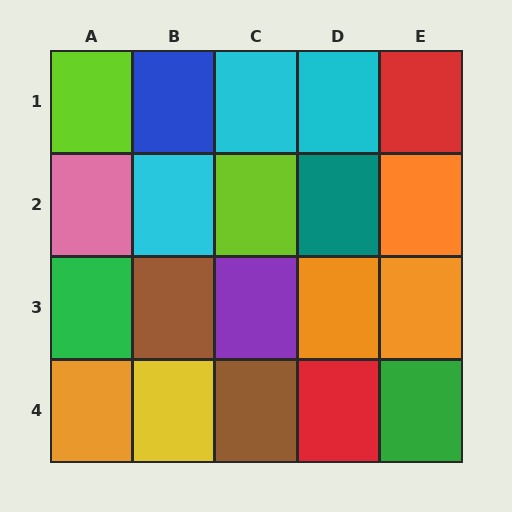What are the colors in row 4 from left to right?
Orange, yellow, brown, red, green.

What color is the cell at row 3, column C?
Purple.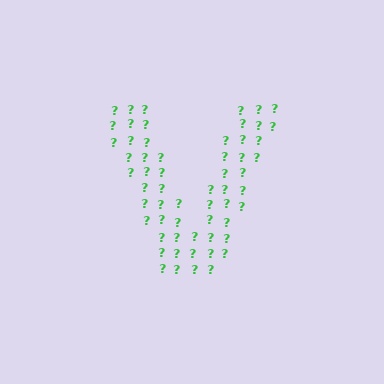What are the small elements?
The small elements are question marks.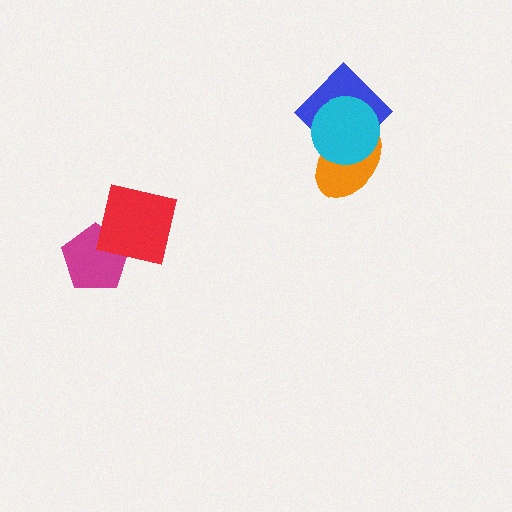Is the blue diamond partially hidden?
Yes, it is partially covered by another shape.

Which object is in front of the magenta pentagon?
The red square is in front of the magenta pentagon.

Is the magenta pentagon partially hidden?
Yes, it is partially covered by another shape.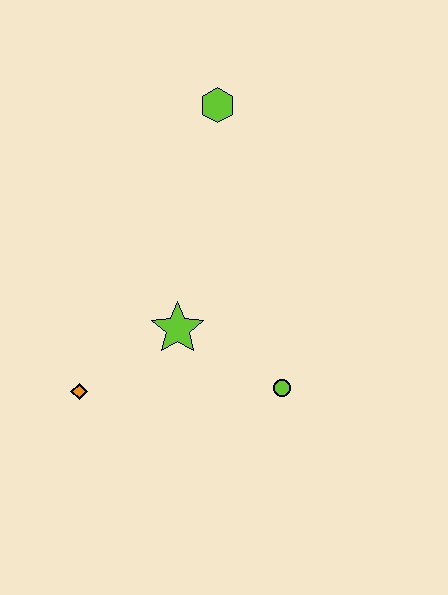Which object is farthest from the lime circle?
The lime hexagon is farthest from the lime circle.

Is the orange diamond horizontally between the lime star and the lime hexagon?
No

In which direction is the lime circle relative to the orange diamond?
The lime circle is to the right of the orange diamond.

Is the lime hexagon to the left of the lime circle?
Yes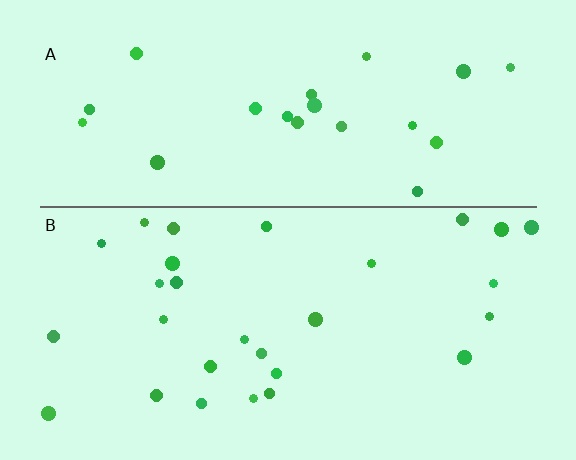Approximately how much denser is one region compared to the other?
Approximately 1.3× — region B over region A.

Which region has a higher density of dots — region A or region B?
B (the bottom).